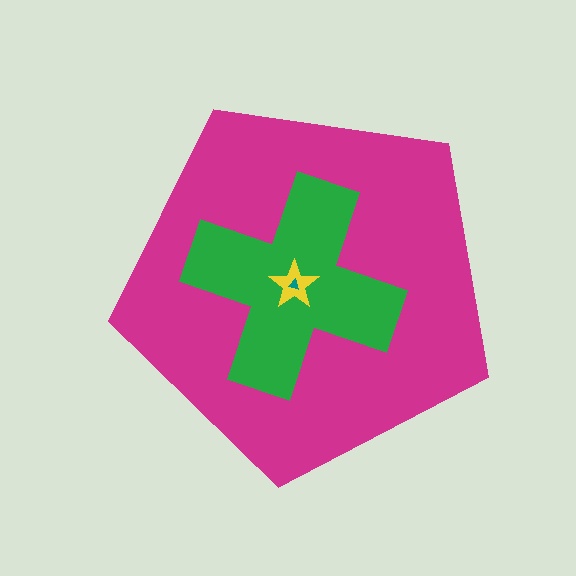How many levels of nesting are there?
4.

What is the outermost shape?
The magenta pentagon.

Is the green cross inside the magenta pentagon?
Yes.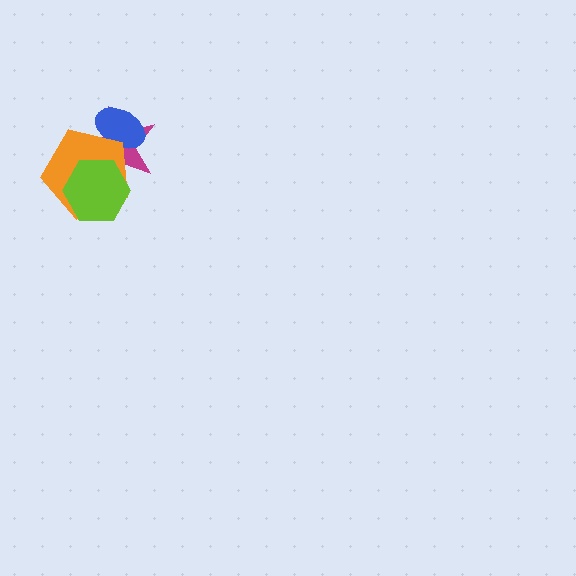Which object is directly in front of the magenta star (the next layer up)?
The blue ellipse is directly in front of the magenta star.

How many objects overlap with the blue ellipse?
2 objects overlap with the blue ellipse.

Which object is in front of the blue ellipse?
The orange pentagon is in front of the blue ellipse.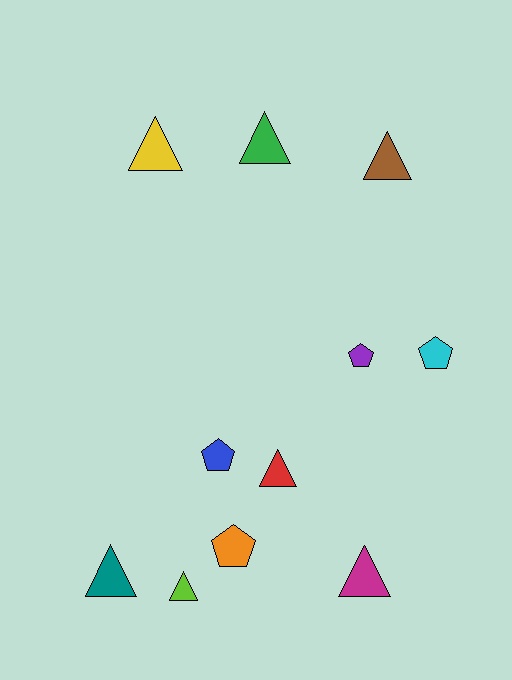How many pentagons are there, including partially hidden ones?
There are 4 pentagons.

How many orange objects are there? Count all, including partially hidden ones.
There is 1 orange object.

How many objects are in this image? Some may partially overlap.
There are 11 objects.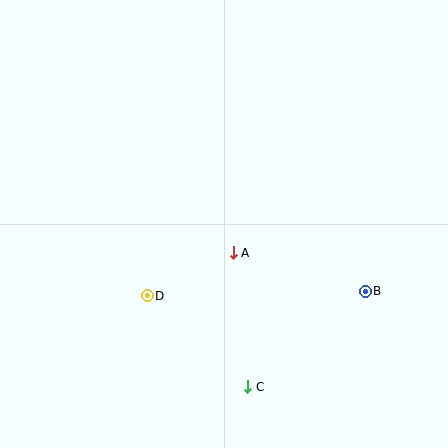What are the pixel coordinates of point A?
Point A is at (233, 253).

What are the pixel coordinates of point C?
Point C is at (248, 387).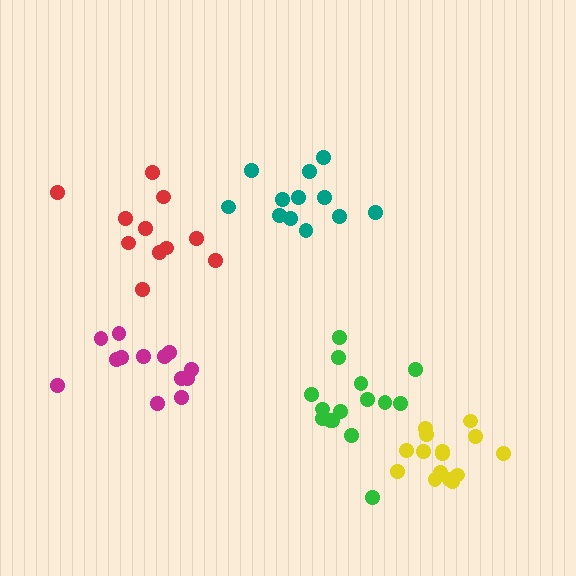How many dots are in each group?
Group 1: 13 dots, Group 2: 15 dots, Group 3: 11 dots, Group 4: 15 dots, Group 5: 12 dots (66 total).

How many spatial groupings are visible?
There are 5 spatial groupings.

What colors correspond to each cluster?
The clusters are colored: magenta, yellow, red, green, teal.